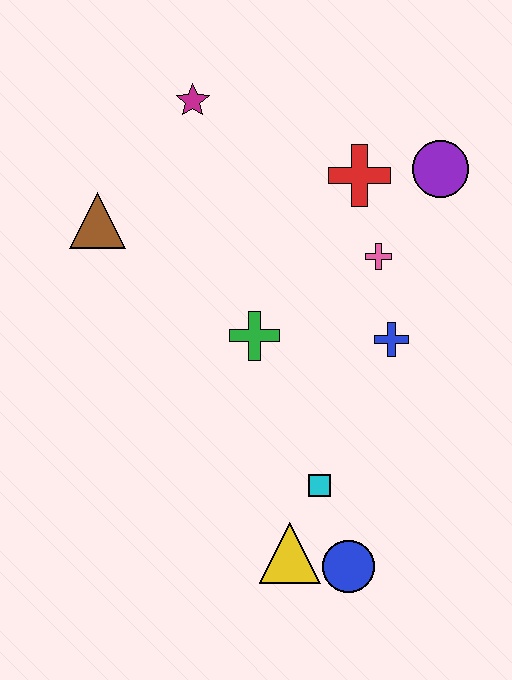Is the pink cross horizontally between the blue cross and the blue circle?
Yes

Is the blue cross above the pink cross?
No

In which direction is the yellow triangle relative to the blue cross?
The yellow triangle is below the blue cross.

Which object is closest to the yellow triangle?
The blue circle is closest to the yellow triangle.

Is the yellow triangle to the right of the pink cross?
No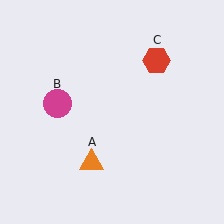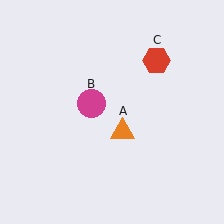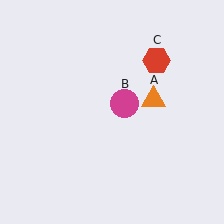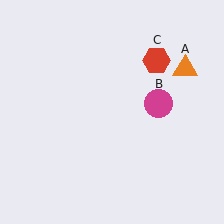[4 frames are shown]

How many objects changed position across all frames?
2 objects changed position: orange triangle (object A), magenta circle (object B).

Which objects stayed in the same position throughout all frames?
Red hexagon (object C) remained stationary.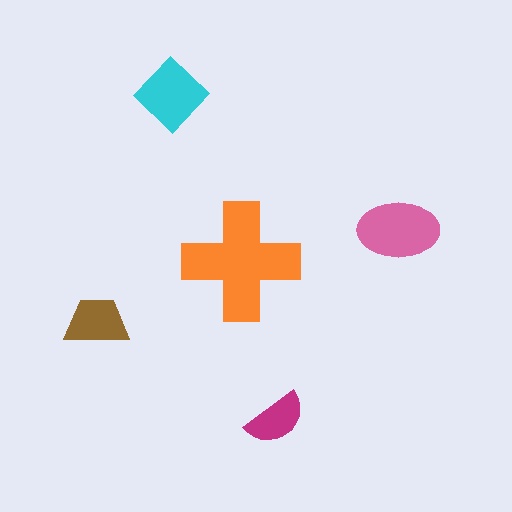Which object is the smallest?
The magenta semicircle.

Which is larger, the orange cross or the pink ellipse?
The orange cross.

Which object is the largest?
The orange cross.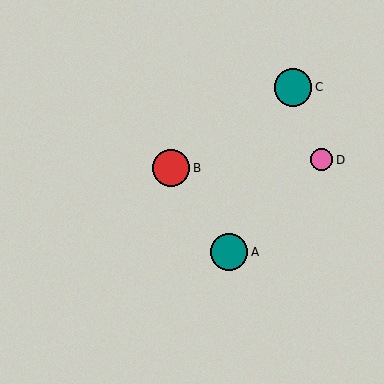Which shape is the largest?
The teal circle (labeled C) is the largest.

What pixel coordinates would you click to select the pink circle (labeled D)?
Click at (321, 160) to select the pink circle D.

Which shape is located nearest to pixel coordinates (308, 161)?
The pink circle (labeled D) at (321, 160) is nearest to that location.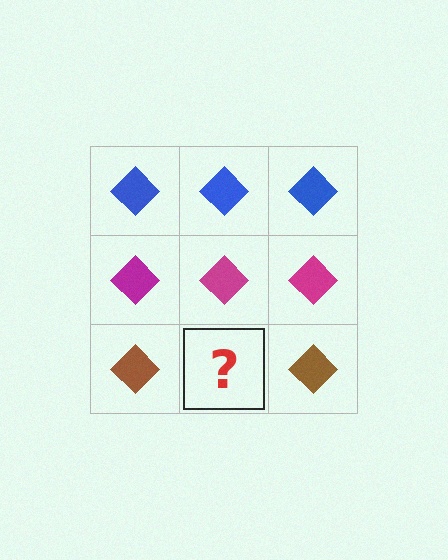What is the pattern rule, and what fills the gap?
The rule is that each row has a consistent color. The gap should be filled with a brown diamond.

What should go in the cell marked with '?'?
The missing cell should contain a brown diamond.